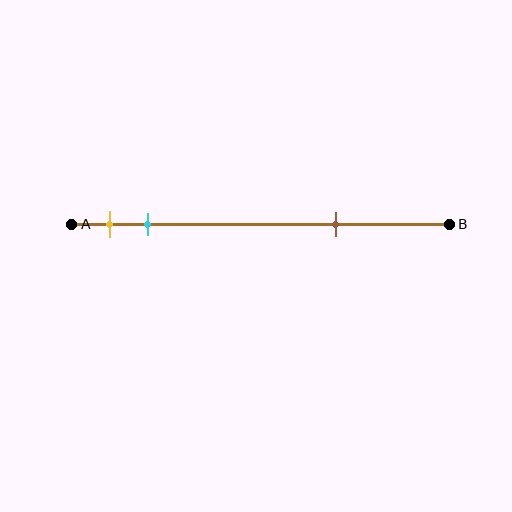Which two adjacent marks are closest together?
The yellow and cyan marks are the closest adjacent pair.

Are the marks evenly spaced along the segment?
No, the marks are not evenly spaced.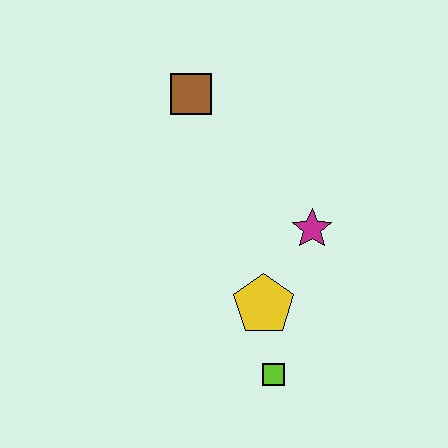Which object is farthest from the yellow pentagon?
The brown square is farthest from the yellow pentagon.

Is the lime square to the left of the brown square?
No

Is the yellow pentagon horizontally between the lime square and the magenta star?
No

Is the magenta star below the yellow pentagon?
No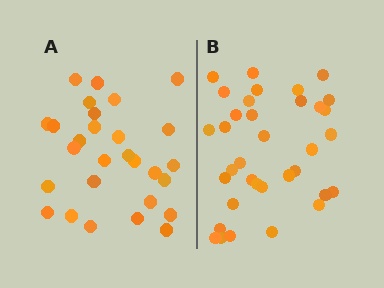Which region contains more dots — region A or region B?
Region B (the right region) has more dots.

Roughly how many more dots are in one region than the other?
Region B has roughly 8 or so more dots than region A.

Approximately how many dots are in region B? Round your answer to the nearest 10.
About 40 dots. (The exact count is 35, which rounds to 40.)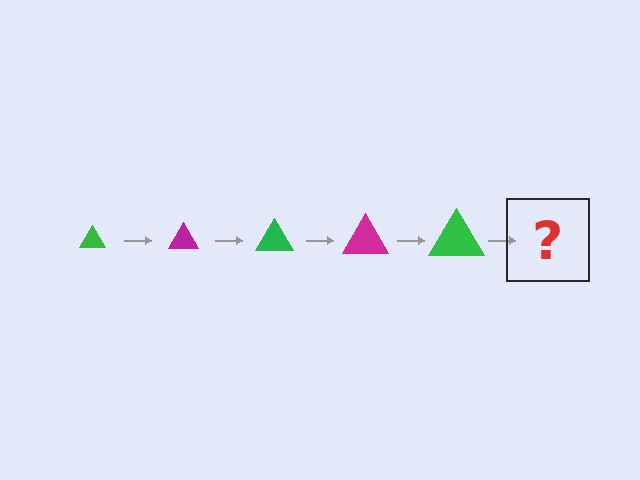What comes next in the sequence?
The next element should be a magenta triangle, larger than the previous one.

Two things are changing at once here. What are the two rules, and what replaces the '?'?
The two rules are that the triangle grows larger each step and the color cycles through green and magenta. The '?' should be a magenta triangle, larger than the previous one.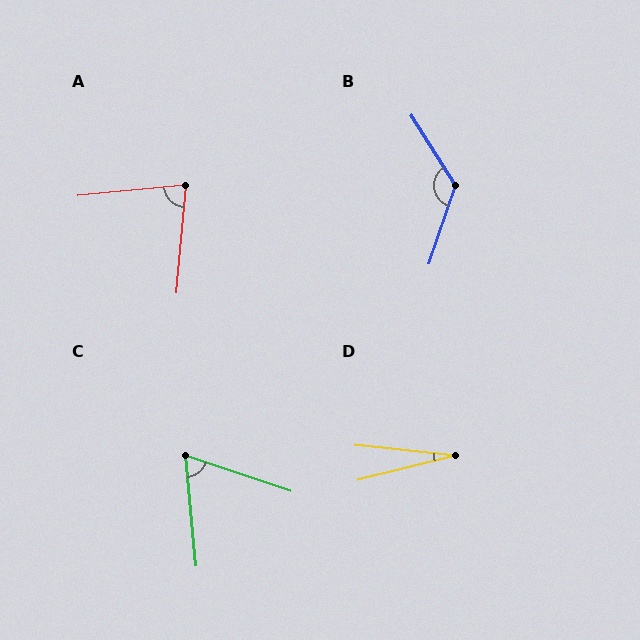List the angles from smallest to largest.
D (20°), C (66°), A (79°), B (129°).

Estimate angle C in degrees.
Approximately 66 degrees.